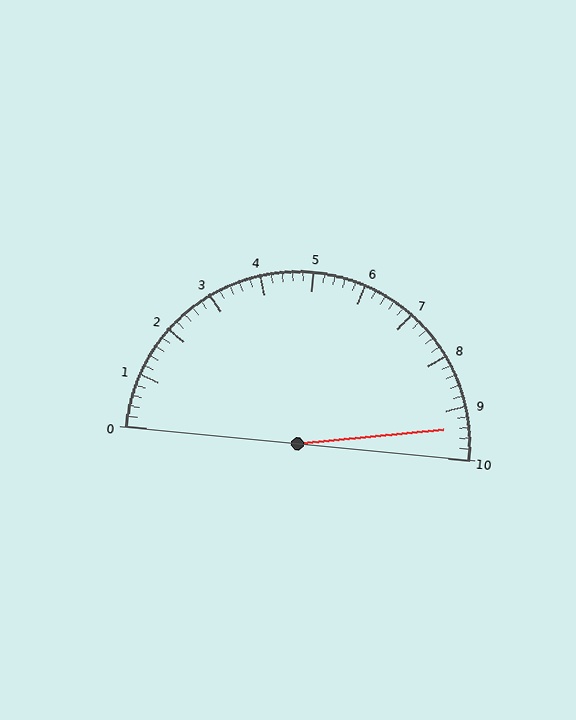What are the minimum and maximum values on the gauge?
The gauge ranges from 0 to 10.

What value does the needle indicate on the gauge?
The needle indicates approximately 9.4.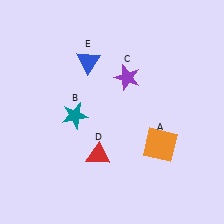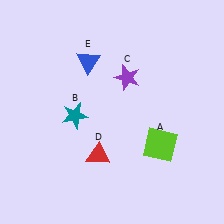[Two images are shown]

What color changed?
The square (A) changed from orange in Image 1 to lime in Image 2.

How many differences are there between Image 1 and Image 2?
There is 1 difference between the two images.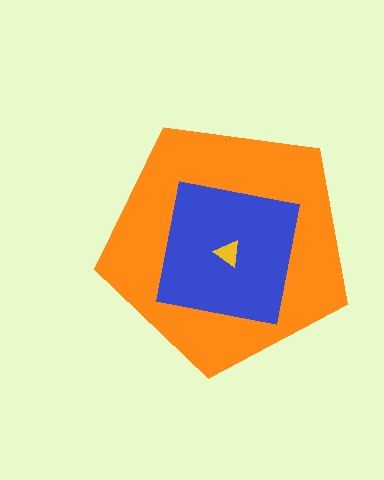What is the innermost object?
The yellow triangle.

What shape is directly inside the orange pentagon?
The blue square.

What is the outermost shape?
The orange pentagon.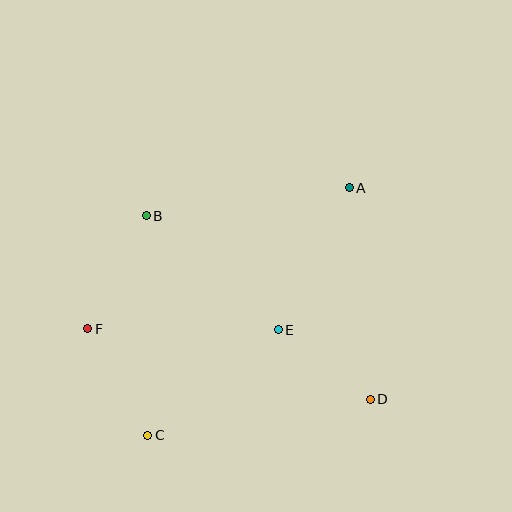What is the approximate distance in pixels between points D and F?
The distance between D and F is approximately 291 pixels.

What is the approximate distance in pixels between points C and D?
The distance between C and D is approximately 225 pixels.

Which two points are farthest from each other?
Points A and C are farthest from each other.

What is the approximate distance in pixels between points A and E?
The distance between A and E is approximately 159 pixels.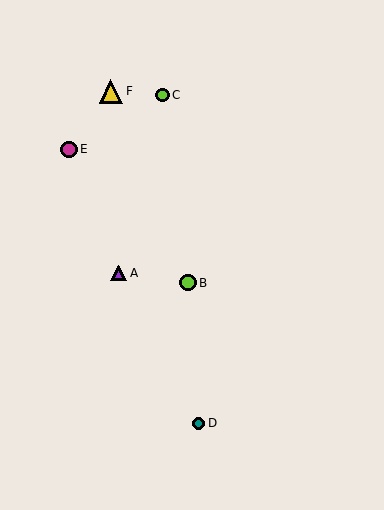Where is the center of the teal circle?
The center of the teal circle is at (199, 423).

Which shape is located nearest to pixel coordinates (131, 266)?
The purple triangle (labeled A) at (119, 273) is nearest to that location.